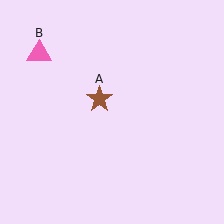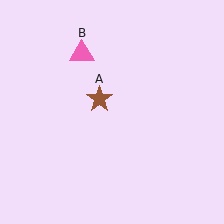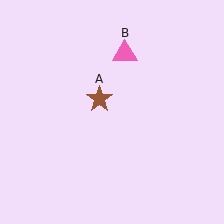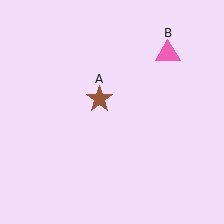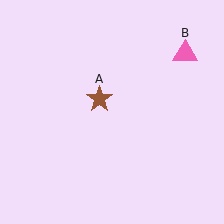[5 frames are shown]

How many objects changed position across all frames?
1 object changed position: pink triangle (object B).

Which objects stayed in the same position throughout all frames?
Brown star (object A) remained stationary.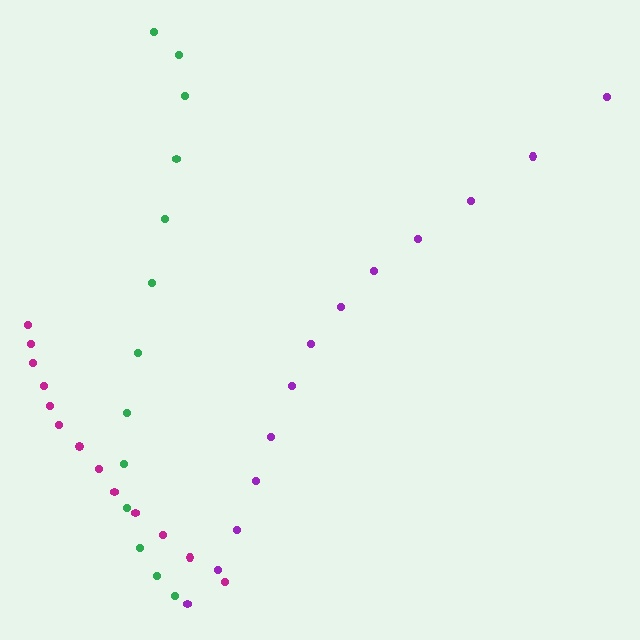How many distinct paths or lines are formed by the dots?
There are 3 distinct paths.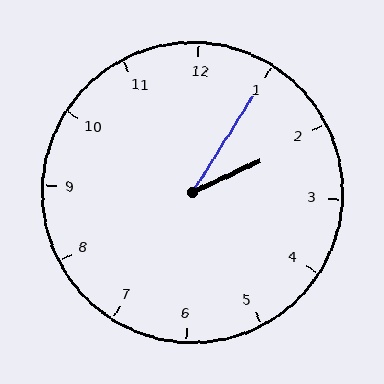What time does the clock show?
2:05.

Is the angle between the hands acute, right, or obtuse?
It is acute.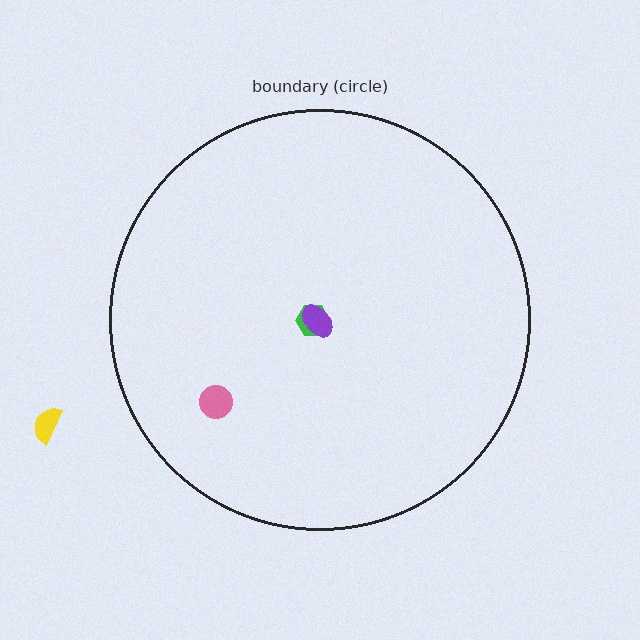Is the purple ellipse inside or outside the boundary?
Inside.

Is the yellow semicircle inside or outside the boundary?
Outside.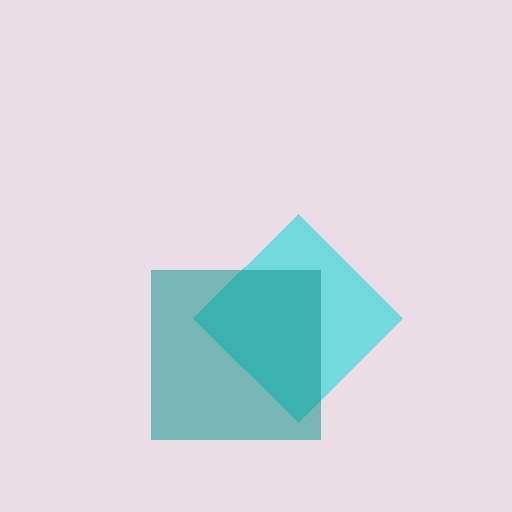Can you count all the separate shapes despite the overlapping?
Yes, there are 2 separate shapes.